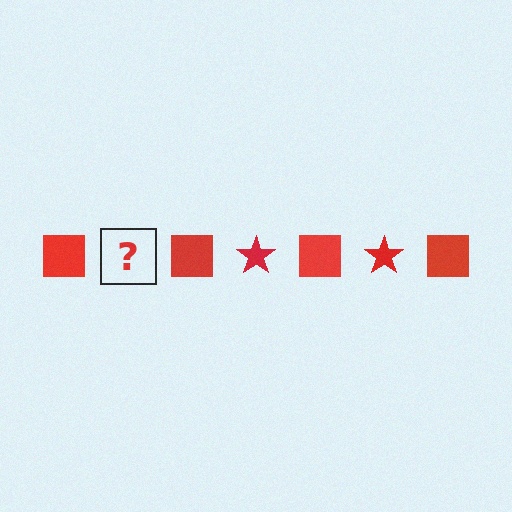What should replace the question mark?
The question mark should be replaced with a red star.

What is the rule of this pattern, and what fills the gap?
The rule is that the pattern cycles through square, star shapes in red. The gap should be filled with a red star.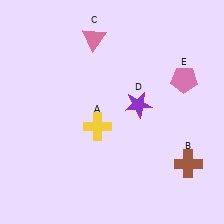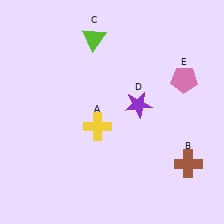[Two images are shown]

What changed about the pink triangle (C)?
In Image 1, C is pink. In Image 2, it changed to lime.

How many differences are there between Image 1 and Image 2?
There is 1 difference between the two images.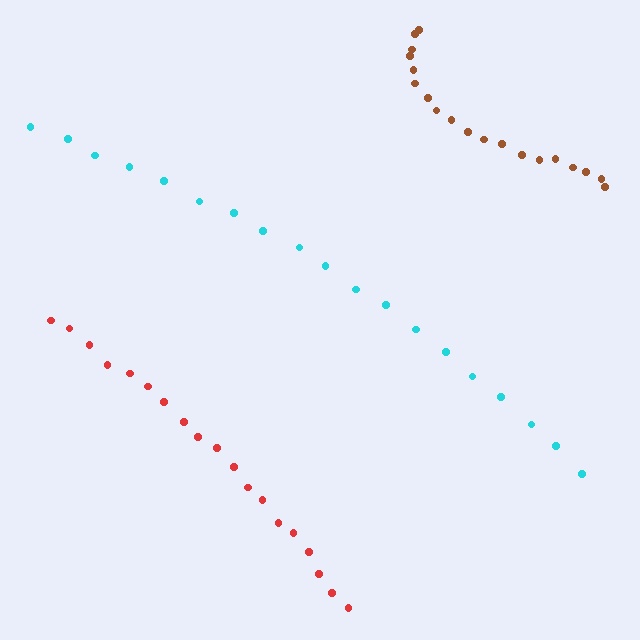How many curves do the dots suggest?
There are 3 distinct paths.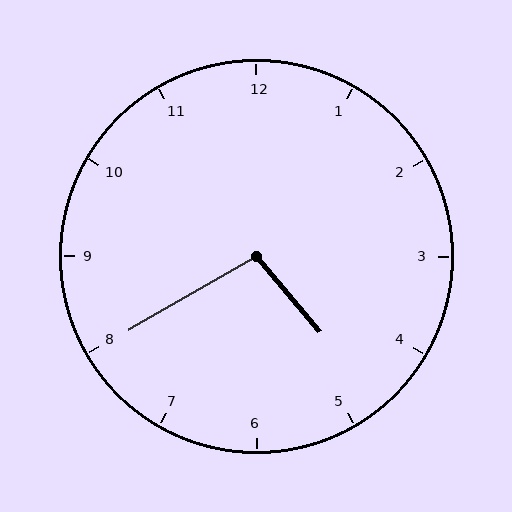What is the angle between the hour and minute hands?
Approximately 100 degrees.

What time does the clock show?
4:40.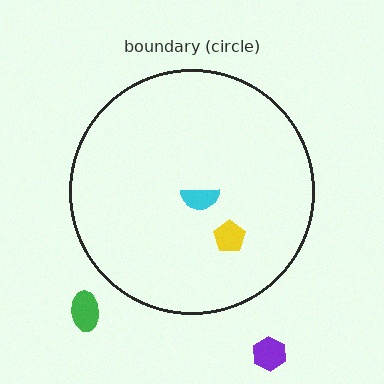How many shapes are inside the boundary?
2 inside, 2 outside.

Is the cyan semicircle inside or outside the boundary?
Inside.